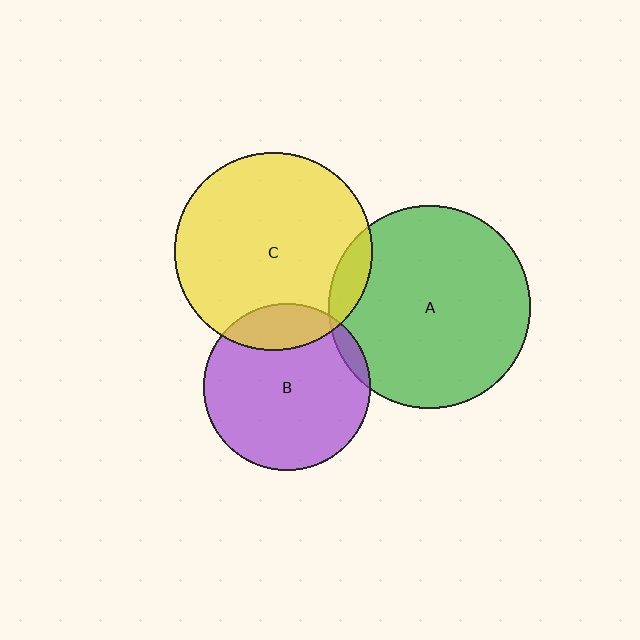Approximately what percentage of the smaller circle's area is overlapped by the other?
Approximately 10%.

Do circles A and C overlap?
Yes.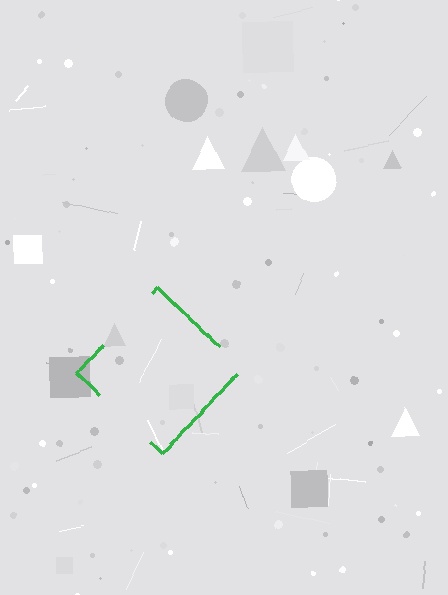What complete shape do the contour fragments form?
The contour fragments form a diamond.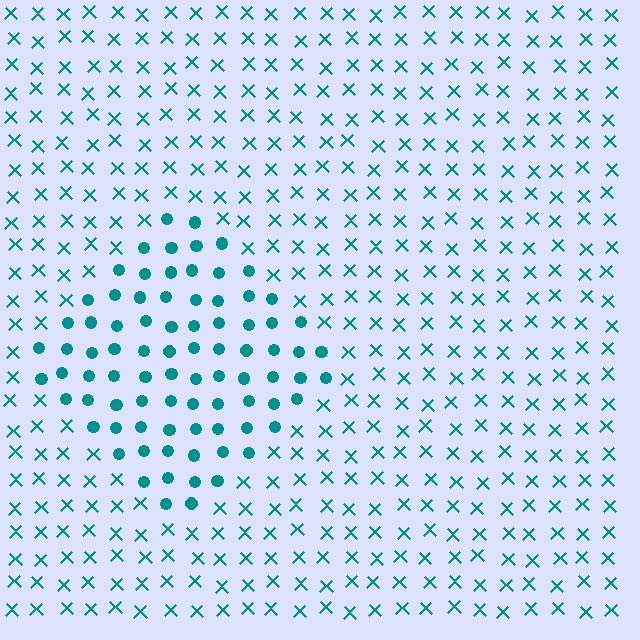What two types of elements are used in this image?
The image uses circles inside the diamond region and X marks outside it.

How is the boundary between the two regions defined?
The boundary is defined by a change in element shape: circles inside vs. X marks outside. All elements share the same color and spacing.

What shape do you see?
I see a diamond.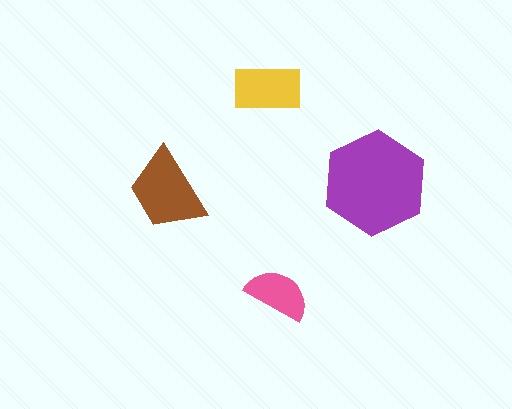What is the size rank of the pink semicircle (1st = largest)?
4th.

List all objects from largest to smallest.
The purple hexagon, the brown trapezoid, the yellow rectangle, the pink semicircle.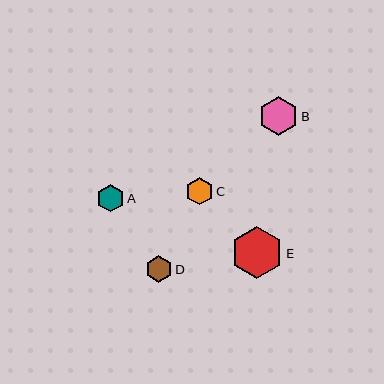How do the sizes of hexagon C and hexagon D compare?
Hexagon C and hexagon D are approximately the same size.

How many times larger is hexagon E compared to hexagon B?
Hexagon E is approximately 1.3 times the size of hexagon B.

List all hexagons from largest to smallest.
From largest to smallest: E, B, C, A, D.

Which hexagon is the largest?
Hexagon E is the largest with a size of approximately 52 pixels.